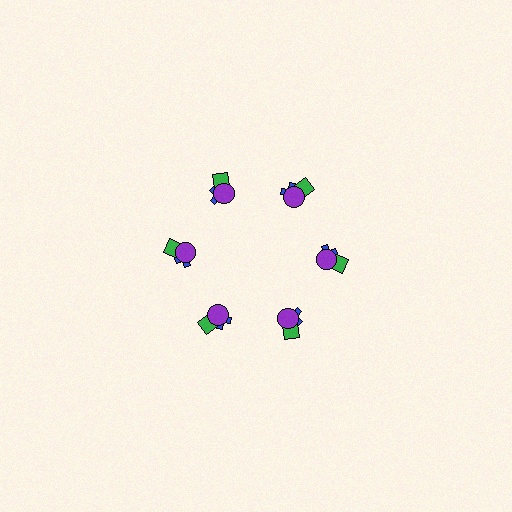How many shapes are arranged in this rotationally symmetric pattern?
There are 18 shapes, arranged in 6 groups of 3.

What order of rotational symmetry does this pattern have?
This pattern has 6-fold rotational symmetry.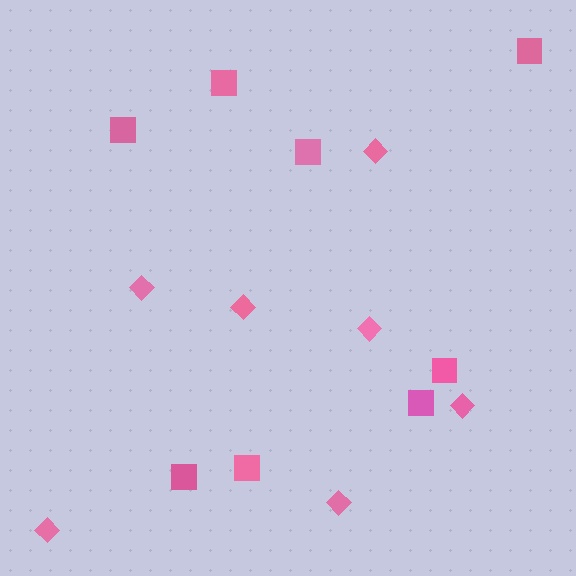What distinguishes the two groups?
There are 2 groups: one group of squares (8) and one group of diamonds (7).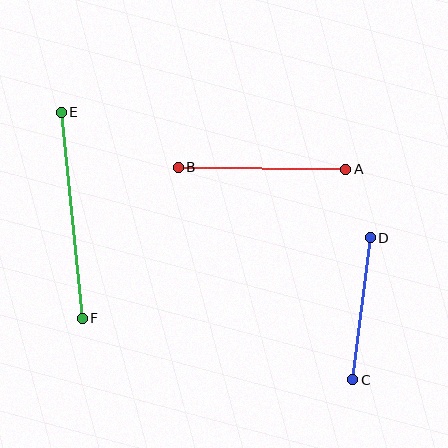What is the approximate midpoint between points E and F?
The midpoint is at approximately (72, 215) pixels.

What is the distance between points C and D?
The distance is approximately 143 pixels.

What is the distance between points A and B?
The distance is approximately 167 pixels.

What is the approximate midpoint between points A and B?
The midpoint is at approximately (262, 168) pixels.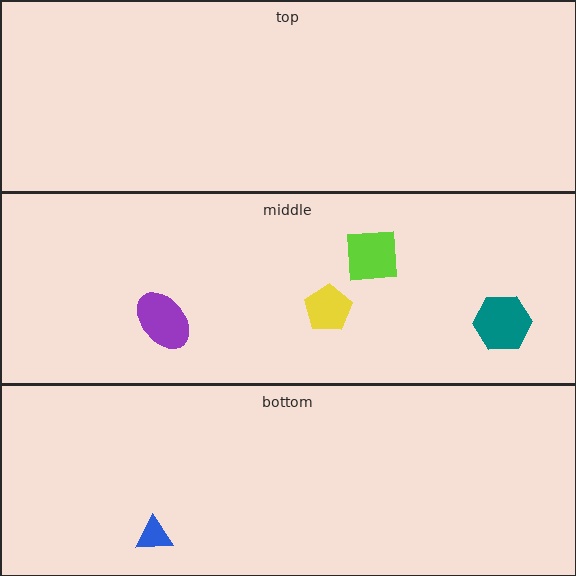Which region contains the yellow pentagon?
The middle region.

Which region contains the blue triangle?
The bottom region.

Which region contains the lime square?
The middle region.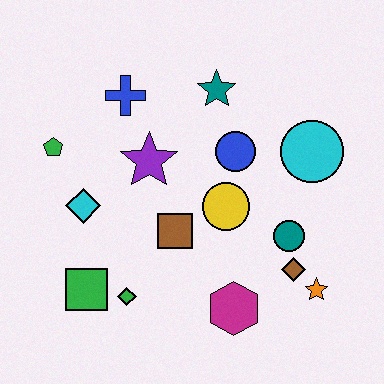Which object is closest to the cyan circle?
The blue circle is closest to the cyan circle.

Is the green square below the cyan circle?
Yes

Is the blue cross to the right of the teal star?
No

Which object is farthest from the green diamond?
The cyan circle is farthest from the green diamond.